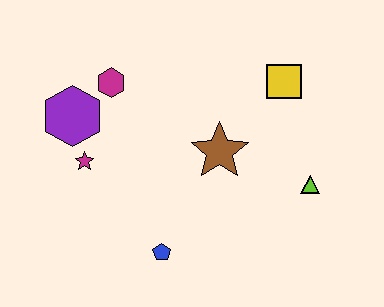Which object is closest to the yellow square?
The brown star is closest to the yellow square.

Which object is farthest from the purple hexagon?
The lime triangle is farthest from the purple hexagon.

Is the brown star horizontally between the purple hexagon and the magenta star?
No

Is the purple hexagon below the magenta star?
No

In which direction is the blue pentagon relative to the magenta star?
The blue pentagon is below the magenta star.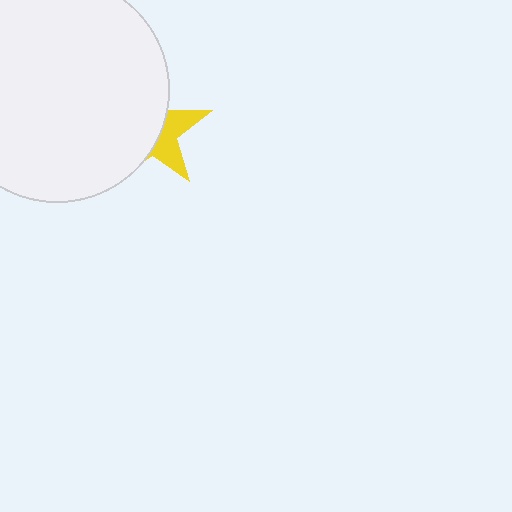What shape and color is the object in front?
The object in front is a white circle.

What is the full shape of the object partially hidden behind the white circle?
The partially hidden object is a yellow star.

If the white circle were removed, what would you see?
You would see the complete yellow star.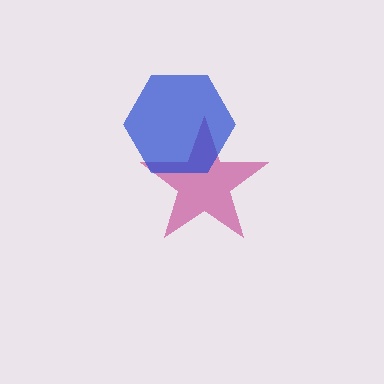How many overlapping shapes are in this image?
There are 2 overlapping shapes in the image.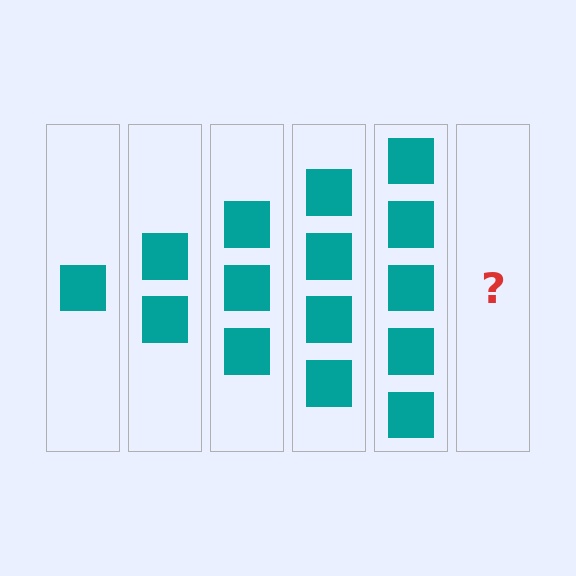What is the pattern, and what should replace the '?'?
The pattern is that each step adds one more square. The '?' should be 6 squares.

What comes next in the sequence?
The next element should be 6 squares.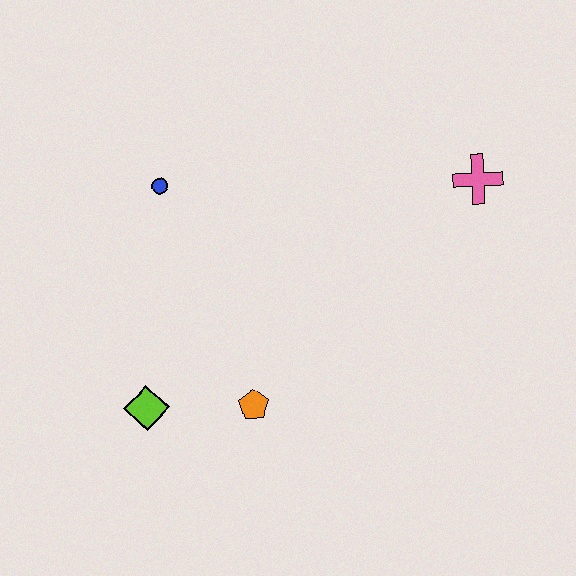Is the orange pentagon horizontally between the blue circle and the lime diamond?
No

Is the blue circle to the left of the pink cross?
Yes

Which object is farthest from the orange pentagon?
The pink cross is farthest from the orange pentagon.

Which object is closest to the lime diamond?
The orange pentagon is closest to the lime diamond.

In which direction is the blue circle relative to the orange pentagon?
The blue circle is above the orange pentagon.